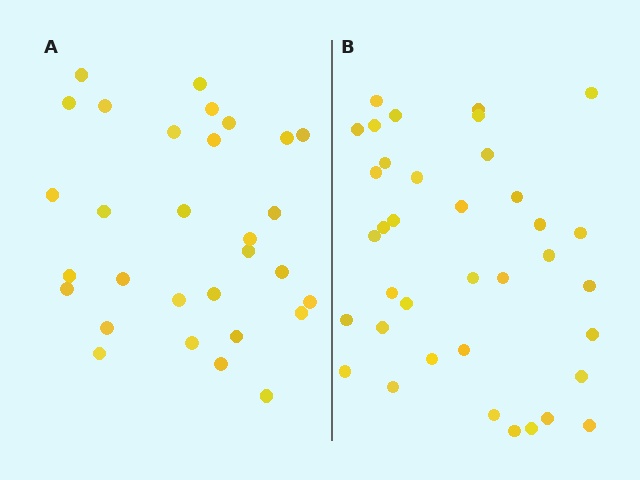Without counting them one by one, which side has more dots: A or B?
Region B (the right region) has more dots.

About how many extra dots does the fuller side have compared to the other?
Region B has roughly 8 or so more dots than region A.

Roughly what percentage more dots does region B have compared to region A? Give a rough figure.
About 25% more.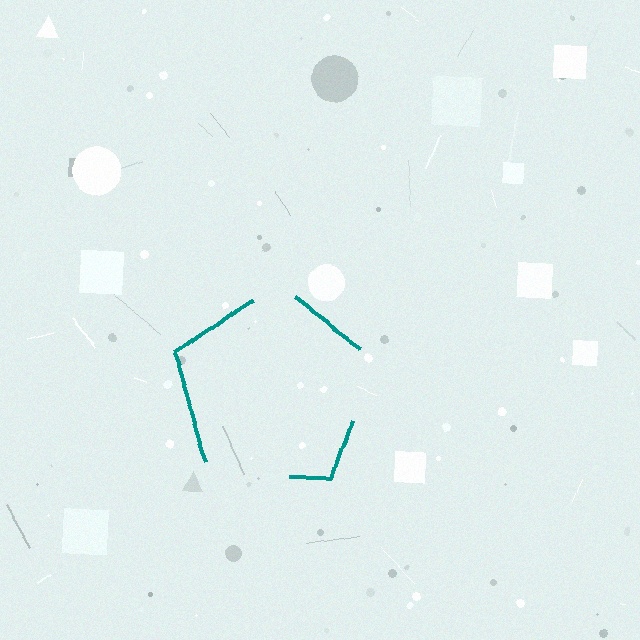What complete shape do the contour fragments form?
The contour fragments form a pentagon.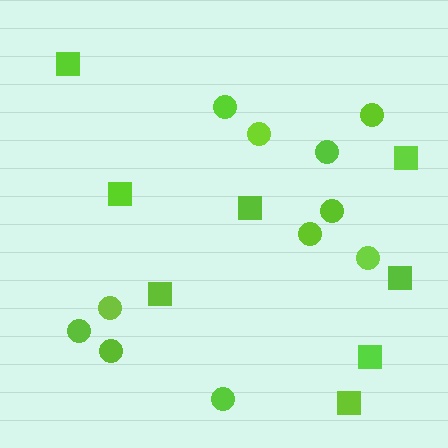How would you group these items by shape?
There are 2 groups: one group of squares (8) and one group of circles (11).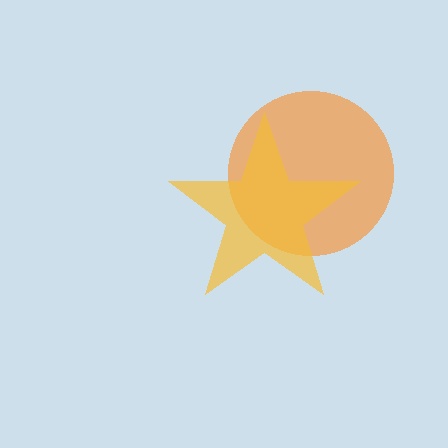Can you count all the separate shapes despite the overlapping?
Yes, there are 2 separate shapes.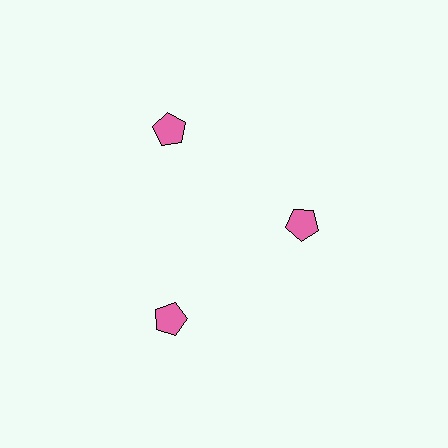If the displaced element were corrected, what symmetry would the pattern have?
It would have 3-fold rotational symmetry — the pattern would map onto itself every 120 degrees.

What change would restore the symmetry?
The symmetry would be restored by moving it outward, back onto the ring so that all 3 pentagons sit at equal angles and equal distance from the center.